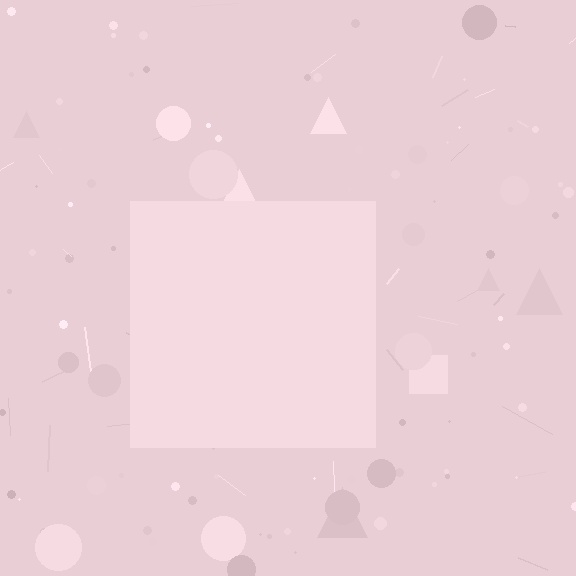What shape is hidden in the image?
A square is hidden in the image.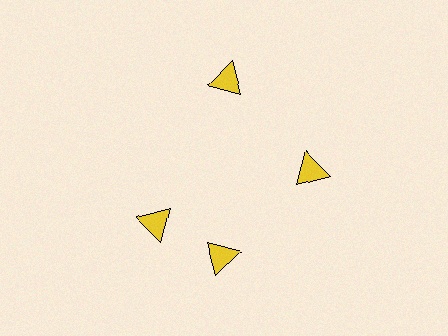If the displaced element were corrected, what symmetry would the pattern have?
It would have 4-fold rotational symmetry — the pattern would map onto itself every 90 degrees.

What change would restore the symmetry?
The symmetry would be restored by rotating it back into even spacing with its neighbors so that all 4 triangles sit at equal angles and equal distance from the center.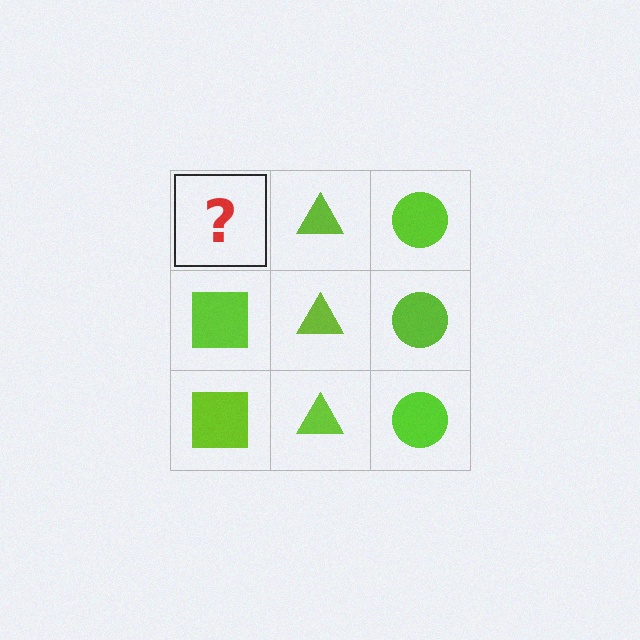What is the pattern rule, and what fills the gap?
The rule is that each column has a consistent shape. The gap should be filled with a lime square.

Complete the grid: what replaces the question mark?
The question mark should be replaced with a lime square.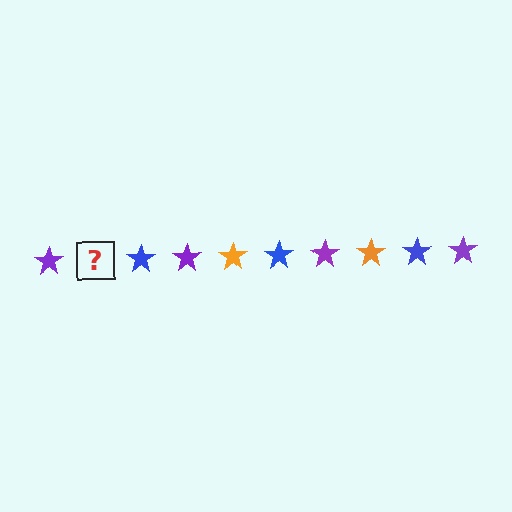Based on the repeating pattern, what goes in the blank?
The blank should be an orange star.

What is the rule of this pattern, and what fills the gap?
The rule is that the pattern cycles through purple, orange, blue stars. The gap should be filled with an orange star.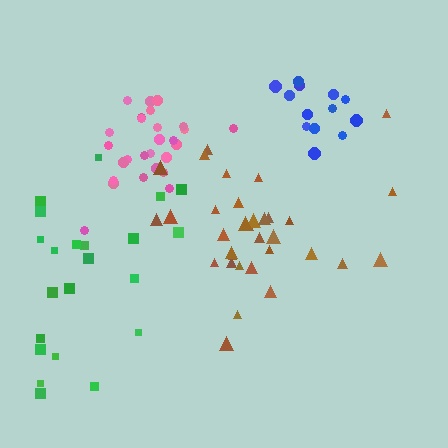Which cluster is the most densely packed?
Blue.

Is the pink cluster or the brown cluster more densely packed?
Pink.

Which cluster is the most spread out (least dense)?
Green.